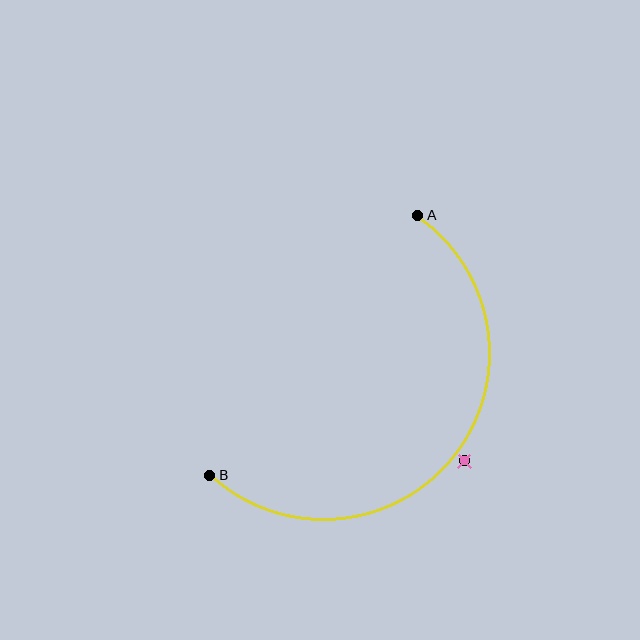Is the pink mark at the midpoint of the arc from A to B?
No — the pink mark does not lie on the arc at all. It sits slightly outside the curve.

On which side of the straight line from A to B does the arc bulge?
The arc bulges below and to the right of the straight line connecting A and B.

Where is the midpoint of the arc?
The arc midpoint is the point on the curve farthest from the straight line joining A and B. It sits below and to the right of that line.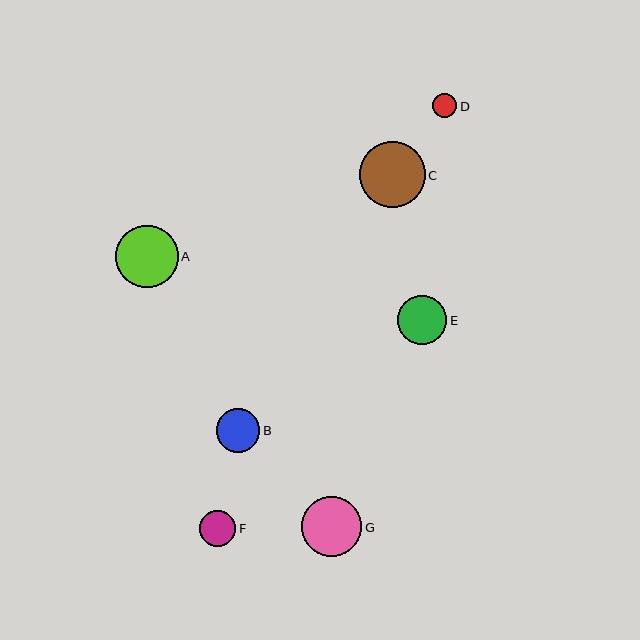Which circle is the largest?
Circle C is the largest with a size of approximately 66 pixels.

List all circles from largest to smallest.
From largest to smallest: C, A, G, E, B, F, D.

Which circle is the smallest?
Circle D is the smallest with a size of approximately 24 pixels.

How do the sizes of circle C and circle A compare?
Circle C and circle A are approximately the same size.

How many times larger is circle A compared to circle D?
Circle A is approximately 2.6 times the size of circle D.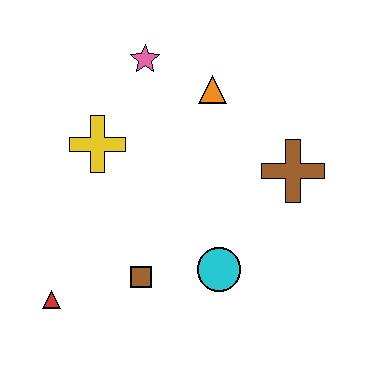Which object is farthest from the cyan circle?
The pink star is farthest from the cyan circle.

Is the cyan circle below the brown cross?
Yes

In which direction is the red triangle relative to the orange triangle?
The red triangle is below the orange triangle.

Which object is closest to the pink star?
The orange triangle is closest to the pink star.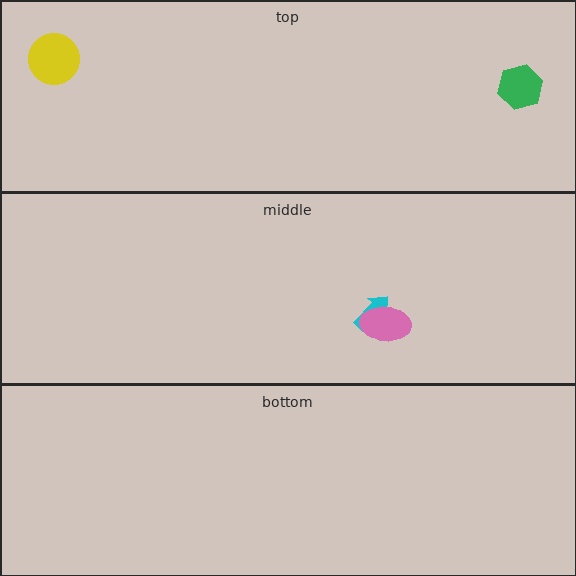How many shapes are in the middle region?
2.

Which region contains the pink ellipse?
The middle region.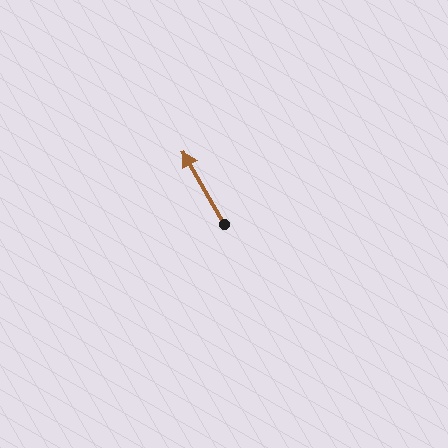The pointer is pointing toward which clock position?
Roughly 11 o'clock.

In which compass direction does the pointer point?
Northwest.